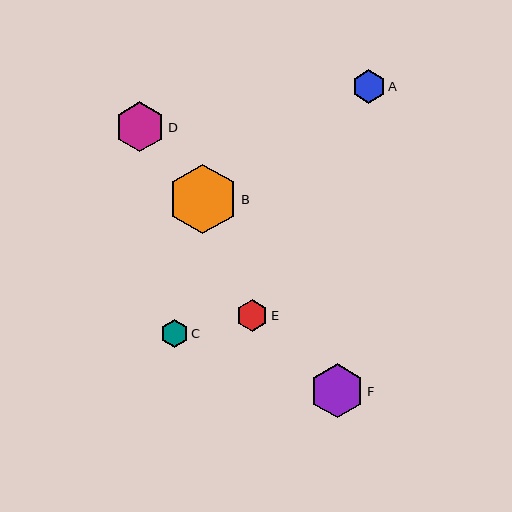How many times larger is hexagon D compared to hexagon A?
Hexagon D is approximately 1.5 times the size of hexagon A.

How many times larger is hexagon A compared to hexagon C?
Hexagon A is approximately 1.2 times the size of hexagon C.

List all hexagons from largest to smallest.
From largest to smallest: B, F, D, A, E, C.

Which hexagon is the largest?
Hexagon B is the largest with a size of approximately 70 pixels.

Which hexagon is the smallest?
Hexagon C is the smallest with a size of approximately 28 pixels.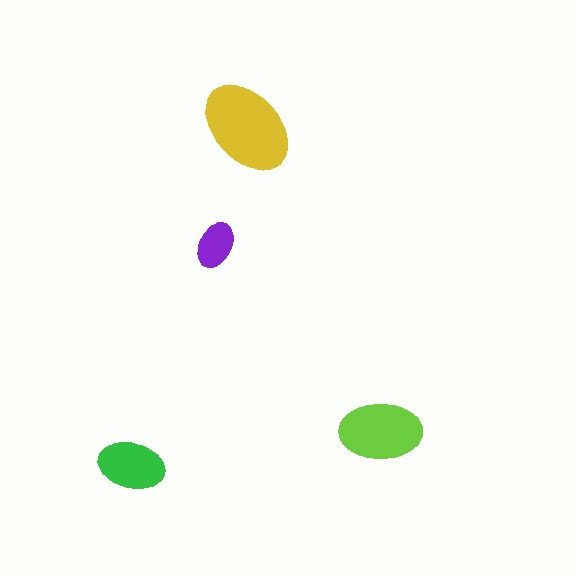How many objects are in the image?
There are 4 objects in the image.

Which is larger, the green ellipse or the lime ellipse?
The lime one.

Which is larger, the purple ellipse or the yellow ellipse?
The yellow one.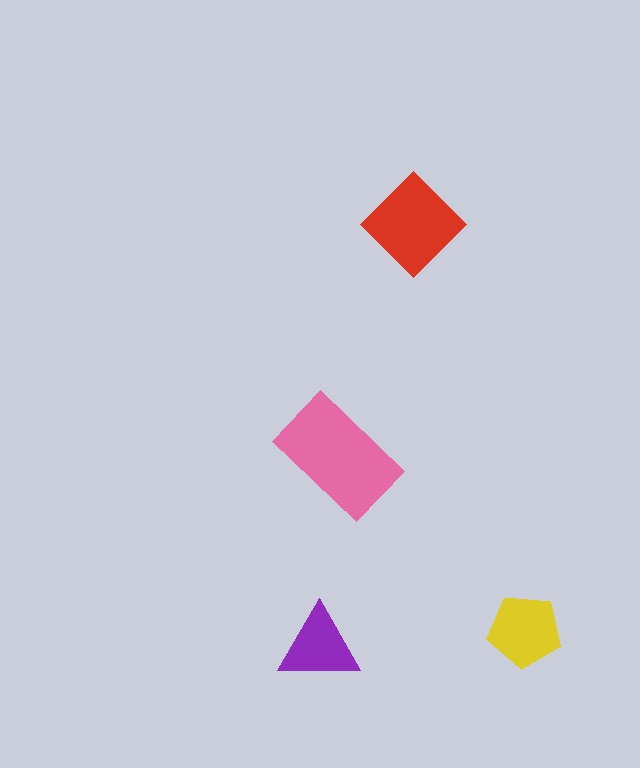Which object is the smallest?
The purple triangle.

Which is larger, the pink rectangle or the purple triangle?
The pink rectangle.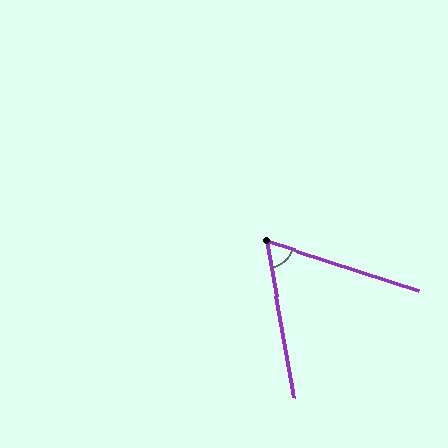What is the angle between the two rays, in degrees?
Approximately 62 degrees.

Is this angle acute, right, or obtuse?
It is acute.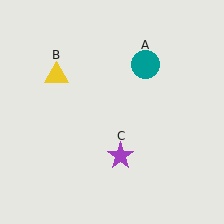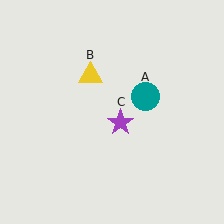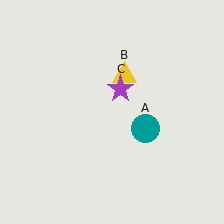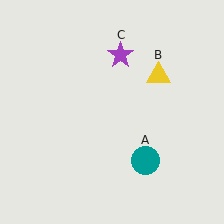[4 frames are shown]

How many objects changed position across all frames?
3 objects changed position: teal circle (object A), yellow triangle (object B), purple star (object C).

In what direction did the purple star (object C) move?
The purple star (object C) moved up.